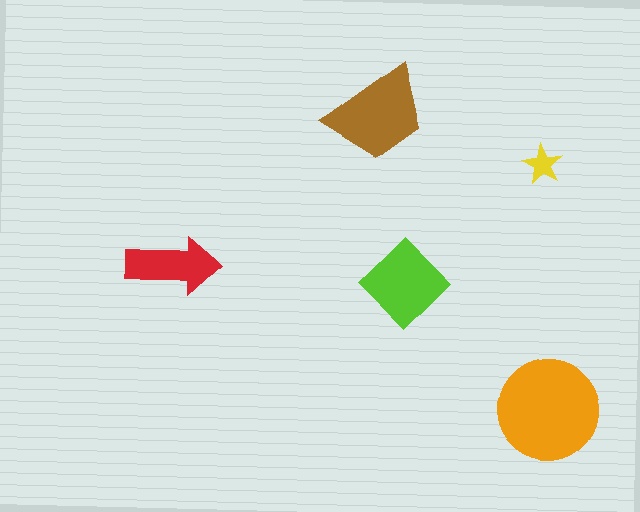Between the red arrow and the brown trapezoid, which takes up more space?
The brown trapezoid.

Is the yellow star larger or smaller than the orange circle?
Smaller.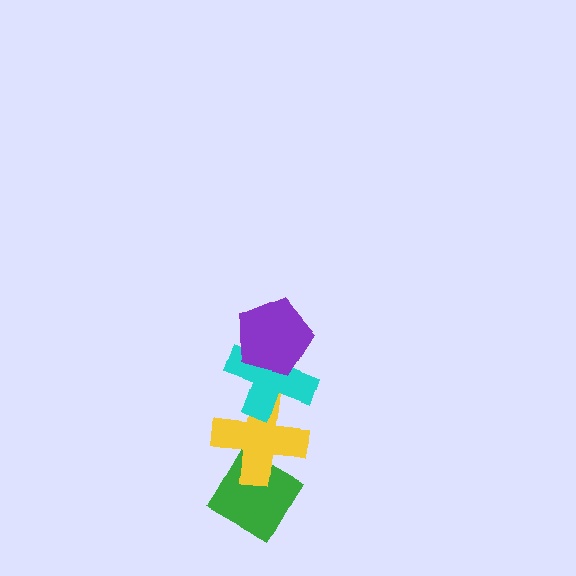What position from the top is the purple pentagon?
The purple pentagon is 1st from the top.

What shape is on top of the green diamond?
The yellow cross is on top of the green diamond.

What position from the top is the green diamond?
The green diamond is 4th from the top.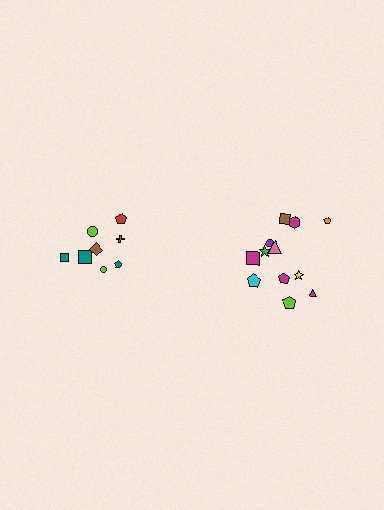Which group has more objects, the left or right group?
The right group.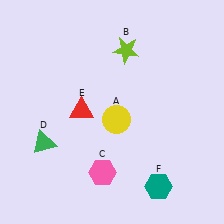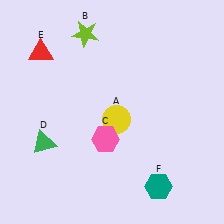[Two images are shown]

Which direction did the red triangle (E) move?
The red triangle (E) moved up.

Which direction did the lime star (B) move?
The lime star (B) moved left.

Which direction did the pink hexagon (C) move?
The pink hexagon (C) moved up.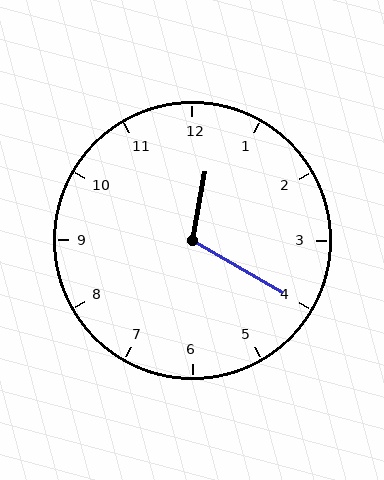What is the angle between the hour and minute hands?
Approximately 110 degrees.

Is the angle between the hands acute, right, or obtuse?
It is obtuse.